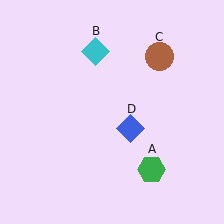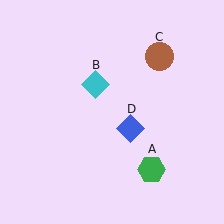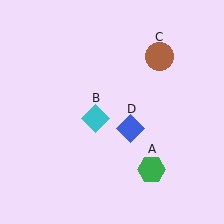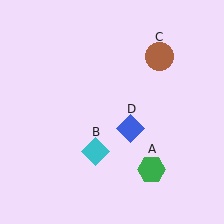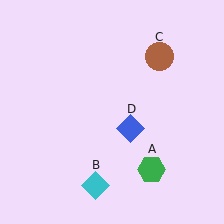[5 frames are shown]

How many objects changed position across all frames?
1 object changed position: cyan diamond (object B).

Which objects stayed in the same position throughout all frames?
Green hexagon (object A) and brown circle (object C) and blue diamond (object D) remained stationary.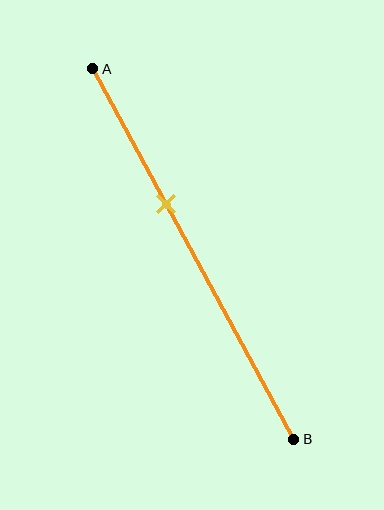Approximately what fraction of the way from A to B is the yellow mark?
The yellow mark is approximately 35% of the way from A to B.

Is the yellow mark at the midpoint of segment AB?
No, the mark is at about 35% from A, not at the 50% midpoint.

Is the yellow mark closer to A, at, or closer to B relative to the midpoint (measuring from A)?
The yellow mark is closer to point A than the midpoint of segment AB.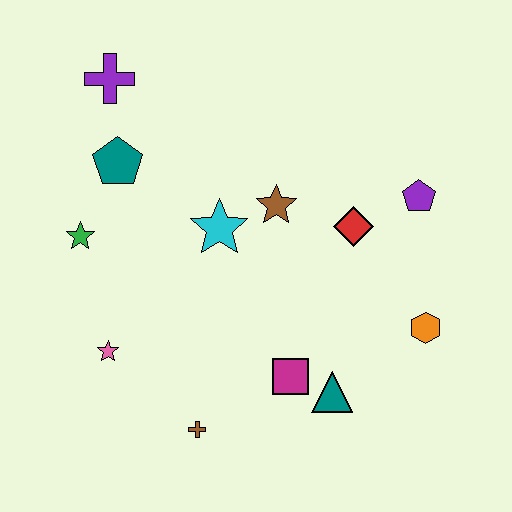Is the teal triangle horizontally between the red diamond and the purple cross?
Yes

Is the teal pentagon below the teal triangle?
No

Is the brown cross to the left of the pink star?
No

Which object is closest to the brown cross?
The magenta square is closest to the brown cross.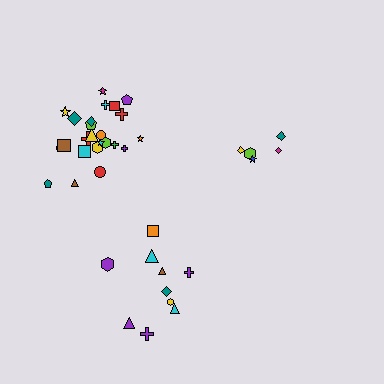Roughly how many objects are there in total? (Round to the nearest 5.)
Roughly 40 objects in total.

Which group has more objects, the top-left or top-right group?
The top-left group.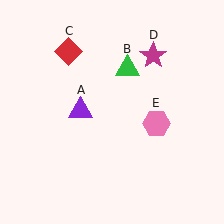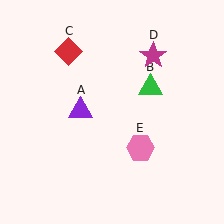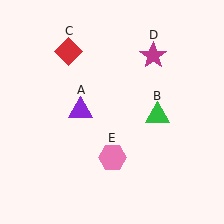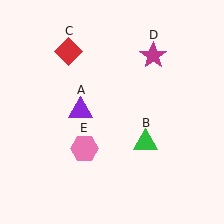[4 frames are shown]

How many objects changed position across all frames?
2 objects changed position: green triangle (object B), pink hexagon (object E).